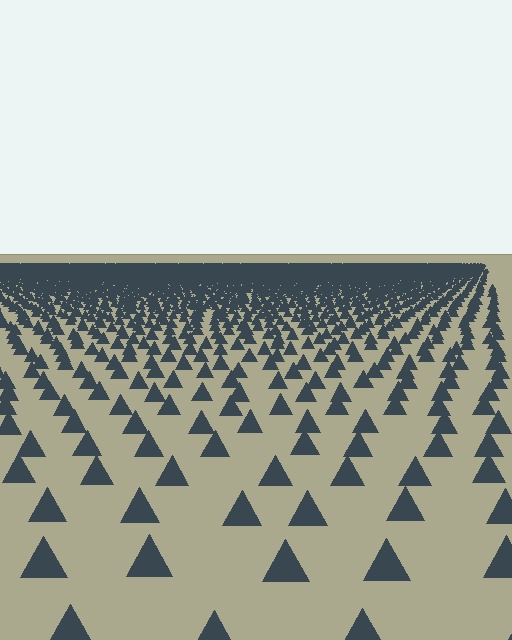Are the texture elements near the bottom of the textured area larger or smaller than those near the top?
Larger. Near the bottom, elements are closer to the viewer and appear at a bigger on-screen size.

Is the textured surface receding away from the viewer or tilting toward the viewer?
The surface is receding away from the viewer. Texture elements get smaller and denser toward the top.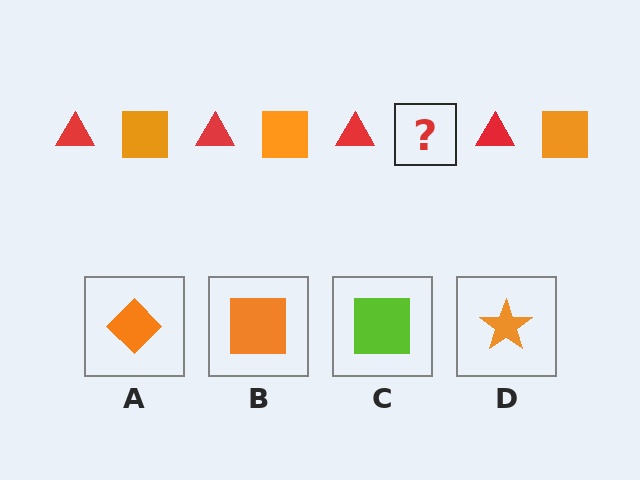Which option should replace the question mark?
Option B.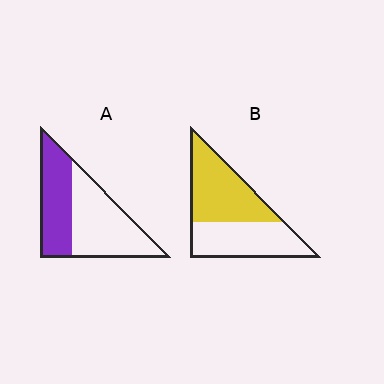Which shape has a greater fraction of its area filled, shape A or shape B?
Shape B.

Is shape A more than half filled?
No.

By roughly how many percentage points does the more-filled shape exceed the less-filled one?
By roughly 10 percentage points (B over A).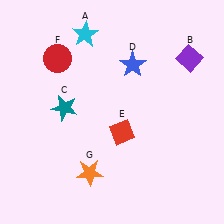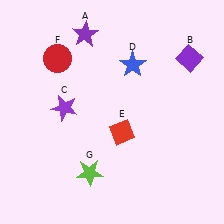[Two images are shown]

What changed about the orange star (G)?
In Image 1, G is orange. In Image 2, it changed to lime.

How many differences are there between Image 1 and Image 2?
There are 3 differences between the two images.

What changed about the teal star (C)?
In Image 1, C is teal. In Image 2, it changed to purple.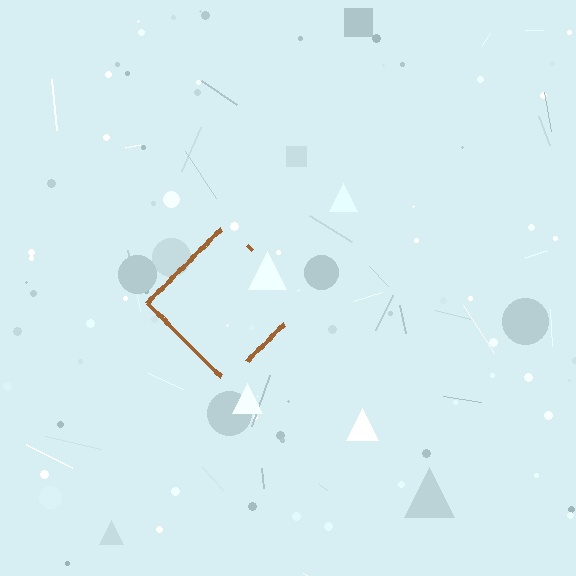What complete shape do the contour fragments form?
The contour fragments form a diamond.